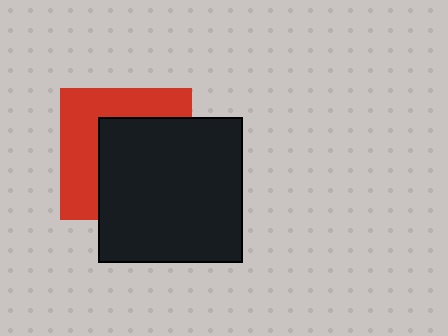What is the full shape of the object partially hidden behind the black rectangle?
The partially hidden object is a red square.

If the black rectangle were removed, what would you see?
You would see the complete red square.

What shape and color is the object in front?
The object in front is a black rectangle.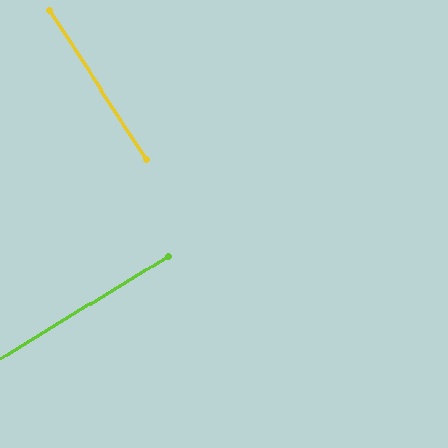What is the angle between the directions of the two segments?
Approximately 89 degrees.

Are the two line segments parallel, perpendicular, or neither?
Perpendicular — they meet at approximately 89°.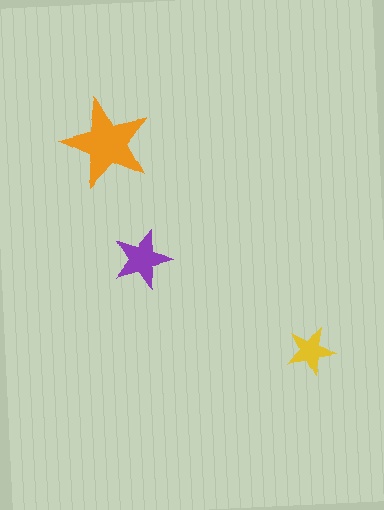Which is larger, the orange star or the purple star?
The orange one.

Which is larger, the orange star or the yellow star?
The orange one.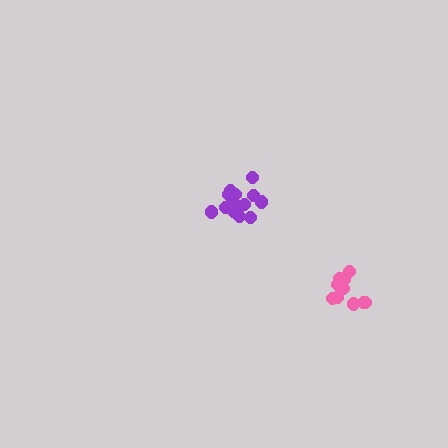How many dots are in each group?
Group 1: 12 dots, Group 2: 14 dots (26 total).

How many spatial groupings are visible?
There are 2 spatial groupings.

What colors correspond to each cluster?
The clusters are colored: pink, purple.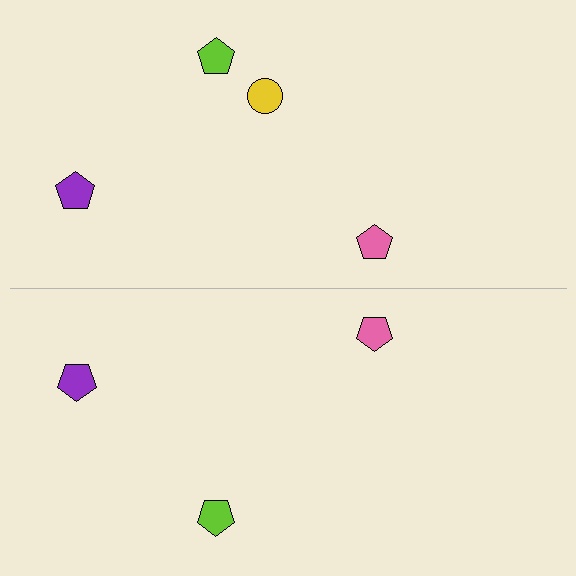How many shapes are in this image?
There are 7 shapes in this image.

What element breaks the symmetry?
A yellow circle is missing from the bottom side.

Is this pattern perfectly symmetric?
No, the pattern is not perfectly symmetric. A yellow circle is missing from the bottom side.